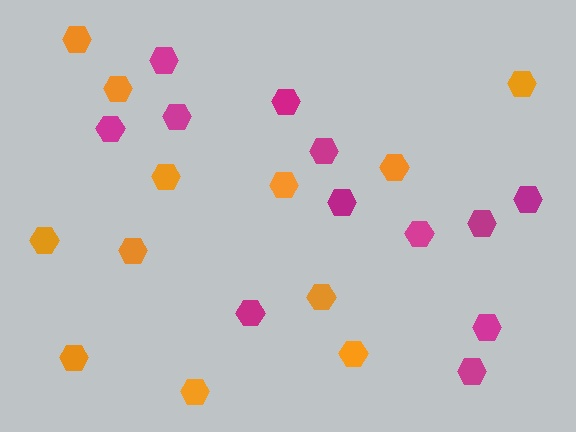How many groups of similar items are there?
There are 2 groups: one group of magenta hexagons (12) and one group of orange hexagons (12).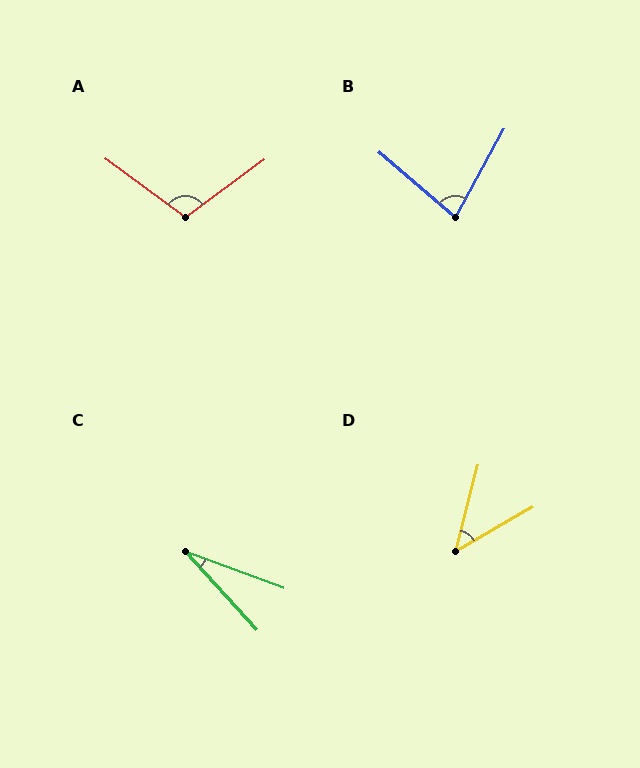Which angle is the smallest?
C, at approximately 27 degrees.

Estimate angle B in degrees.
Approximately 78 degrees.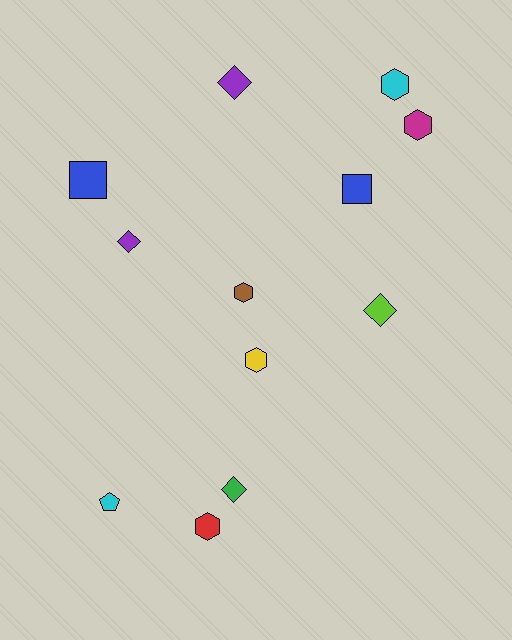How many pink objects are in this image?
There are no pink objects.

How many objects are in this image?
There are 12 objects.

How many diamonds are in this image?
There are 4 diamonds.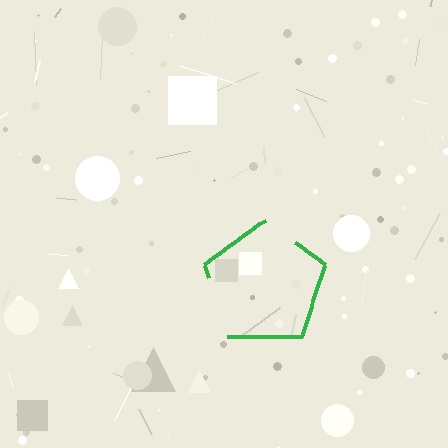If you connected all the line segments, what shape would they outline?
They would outline a pentagon.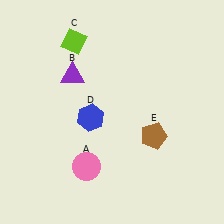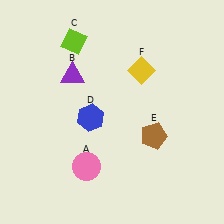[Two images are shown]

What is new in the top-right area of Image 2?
A yellow diamond (F) was added in the top-right area of Image 2.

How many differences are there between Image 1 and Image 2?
There is 1 difference between the two images.